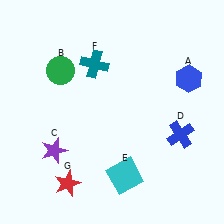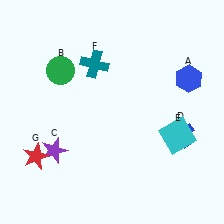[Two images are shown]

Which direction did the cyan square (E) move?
The cyan square (E) moved right.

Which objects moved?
The objects that moved are: the cyan square (E), the red star (G).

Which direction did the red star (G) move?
The red star (G) moved left.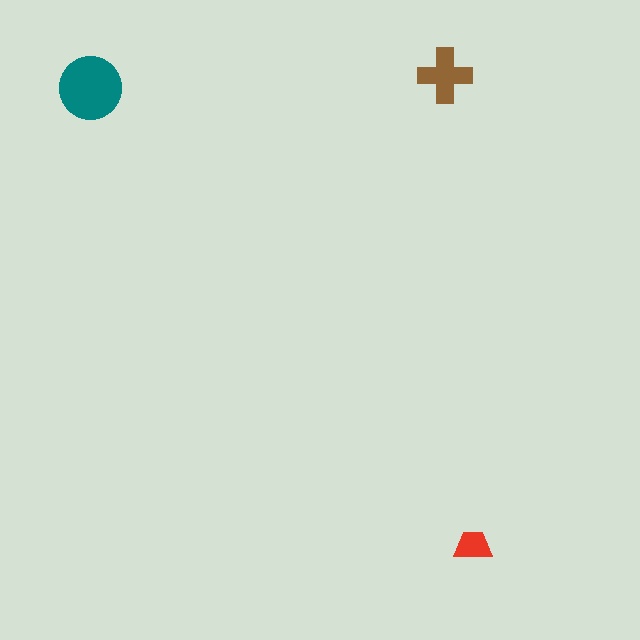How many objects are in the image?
There are 3 objects in the image.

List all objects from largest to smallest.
The teal circle, the brown cross, the red trapezoid.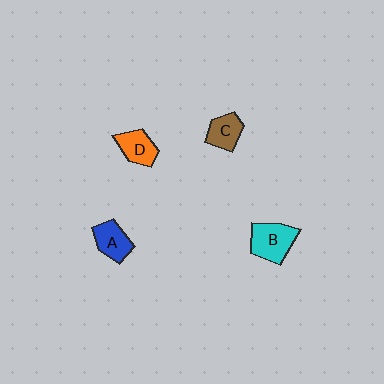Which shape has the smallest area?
Shape C (brown).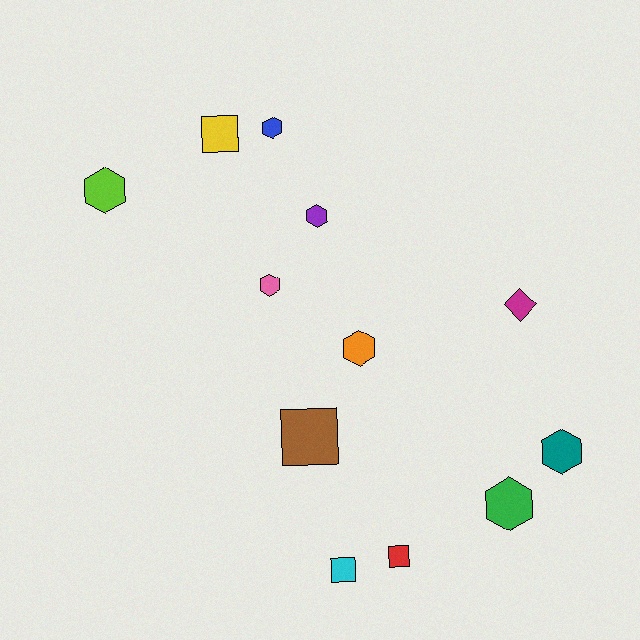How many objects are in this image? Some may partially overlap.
There are 12 objects.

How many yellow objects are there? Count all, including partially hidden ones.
There is 1 yellow object.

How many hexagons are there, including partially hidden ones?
There are 7 hexagons.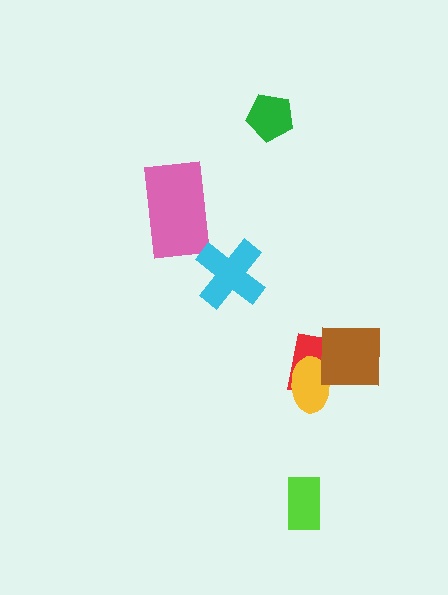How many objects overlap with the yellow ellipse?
2 objects overlap with the yellow ellipse.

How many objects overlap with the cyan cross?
0 objects overlap with the cyan cross.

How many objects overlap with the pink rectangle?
0 objects overlap with the pink rectangle.